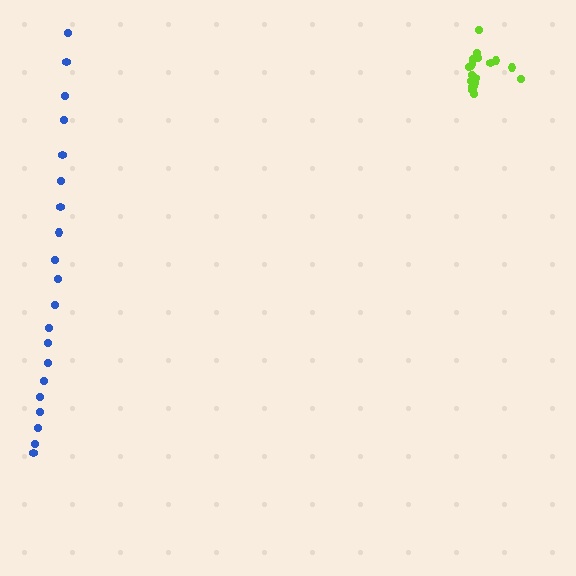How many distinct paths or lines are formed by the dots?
There are 2 distinct paths.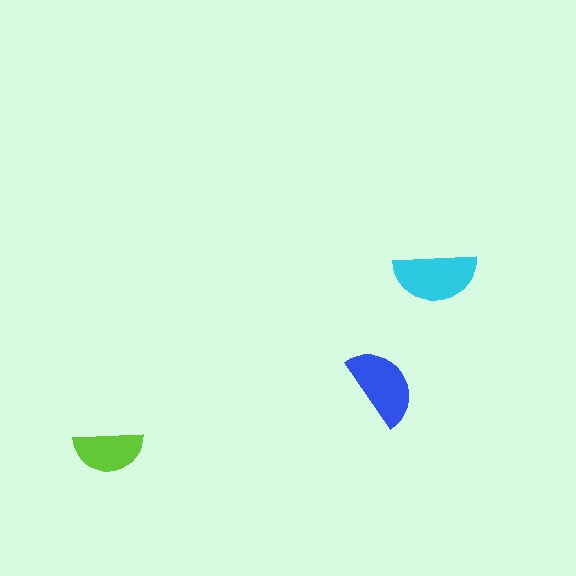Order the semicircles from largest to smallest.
the cyan one, the blue one, the lime one.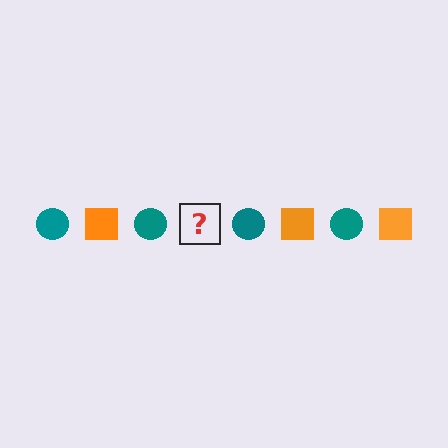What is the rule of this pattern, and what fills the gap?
The rule is that the pattern alternates between teal circle and orange square. The gap should be filled with an orange square.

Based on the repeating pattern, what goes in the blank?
The blank should be an orange square.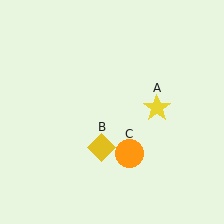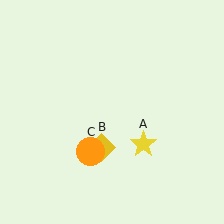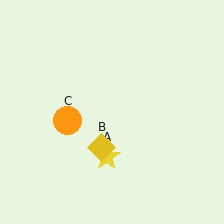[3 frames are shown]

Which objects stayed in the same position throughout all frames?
Yellow diamond (object B) remained stationary.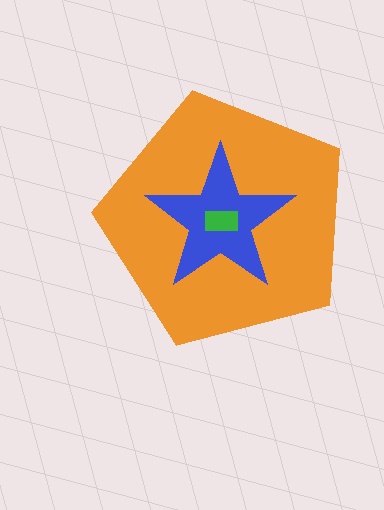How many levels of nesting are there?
3.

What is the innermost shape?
The green rectangle.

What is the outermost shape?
The orange pentagon.